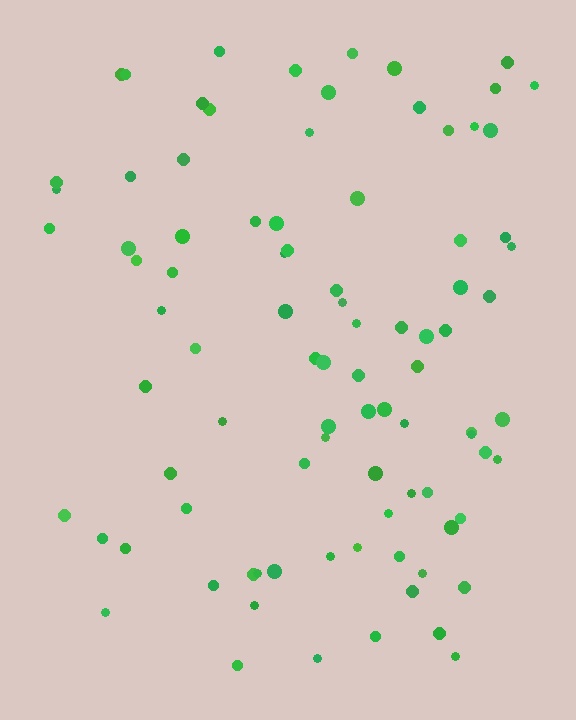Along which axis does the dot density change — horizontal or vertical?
Horizontal.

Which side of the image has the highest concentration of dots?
The right.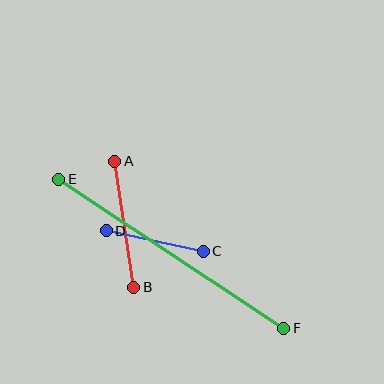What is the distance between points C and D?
The distance is approximately 99 pixels.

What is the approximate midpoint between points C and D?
The midpoint is at approximately (155, 241) pixels.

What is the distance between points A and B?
The distance is approximately 127 pixels.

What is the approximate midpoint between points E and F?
The midpoint is at approximately (171, 254) pixels.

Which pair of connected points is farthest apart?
Points E and F are farthest apart.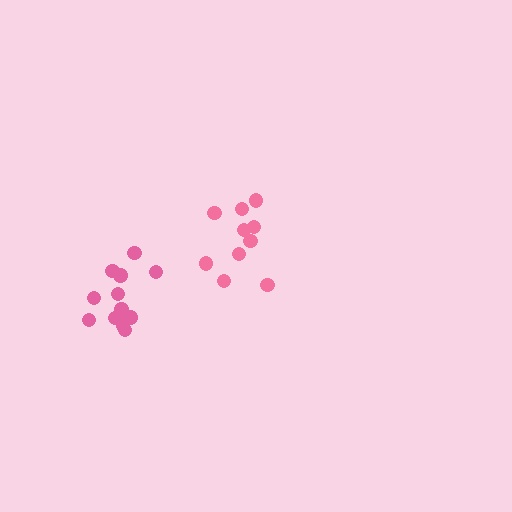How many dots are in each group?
Group 1: 10 dots, Group 2: 12 dots (22 total).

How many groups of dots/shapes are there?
There are 2 groups.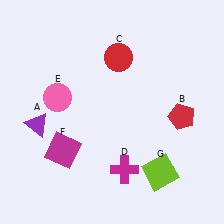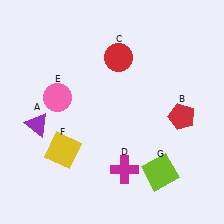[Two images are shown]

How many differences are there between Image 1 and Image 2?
There is 1 difference between the two images.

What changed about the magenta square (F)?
In Image 1, F is magenta. In Image 2, it changed to yellow.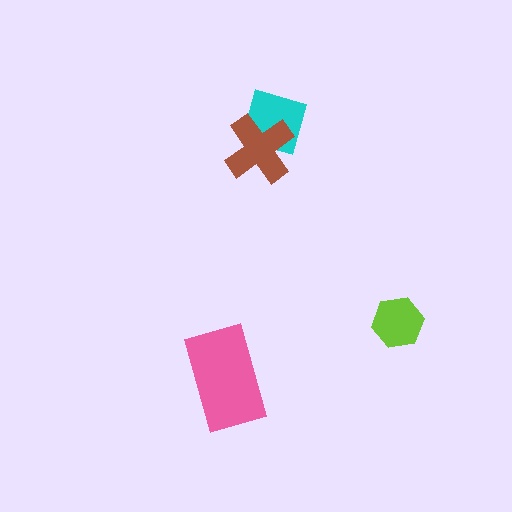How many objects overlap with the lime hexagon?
0 objects overlap with the lime hexagon.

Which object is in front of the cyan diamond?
The brown cross is in front of the cyan diamond.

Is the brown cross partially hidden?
No, no other shape covers it.